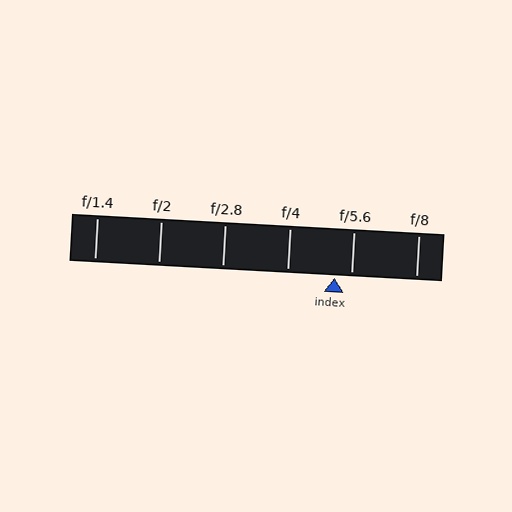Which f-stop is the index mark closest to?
The index mark is closest to f/5.6.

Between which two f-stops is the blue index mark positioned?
The index mark is between f/4 and f/5.6.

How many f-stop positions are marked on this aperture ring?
There are 6 f-stop positions marked.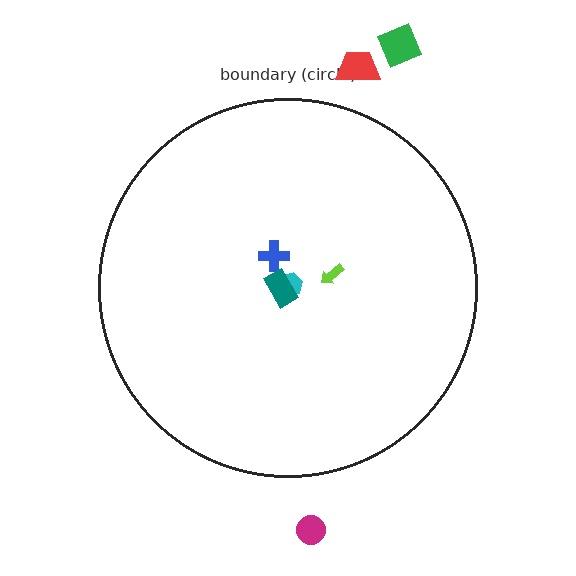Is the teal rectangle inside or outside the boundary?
Inside.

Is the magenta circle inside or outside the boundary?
Outside.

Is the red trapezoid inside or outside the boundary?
Outside.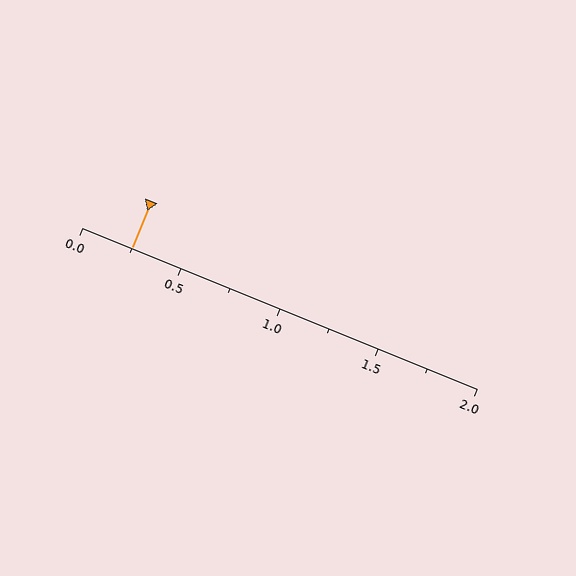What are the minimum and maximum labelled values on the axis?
The axis runs from 0.0 to 2.0.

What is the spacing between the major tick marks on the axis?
The major ticks are spaced 0.5 apart.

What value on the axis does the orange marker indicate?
The marker indicates approximately 0.25.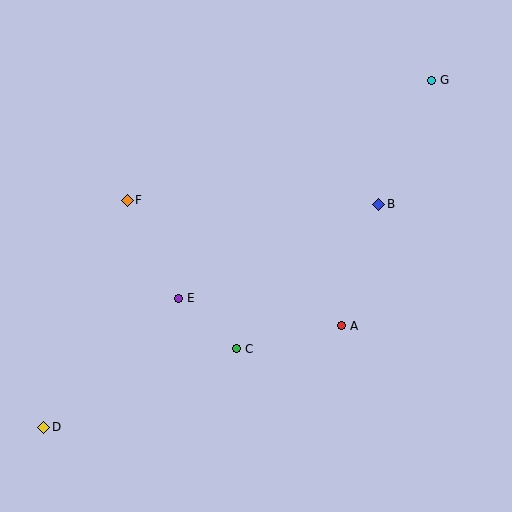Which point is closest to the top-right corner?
Point G is closest to the top-right corner.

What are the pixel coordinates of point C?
Point C is at (237, 349).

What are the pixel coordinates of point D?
Point D is at (44, 427).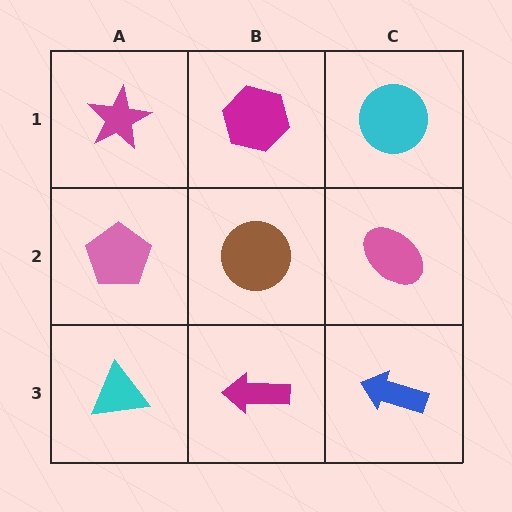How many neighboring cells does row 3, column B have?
3.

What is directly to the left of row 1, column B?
A magenta star.